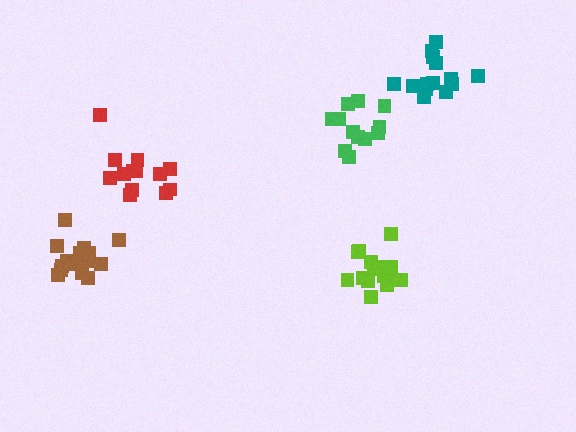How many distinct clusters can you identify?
There are 5 distinct clusters.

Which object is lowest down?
The lime cluster is bottommost.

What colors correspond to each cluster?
The clusters are colored: brown, teal, lime, red, green.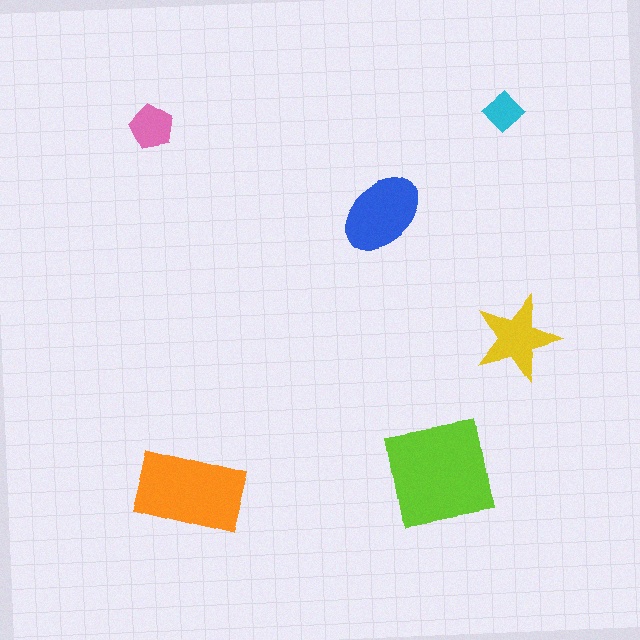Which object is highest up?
The cyan diamond is topmost.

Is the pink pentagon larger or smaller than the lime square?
Smaller.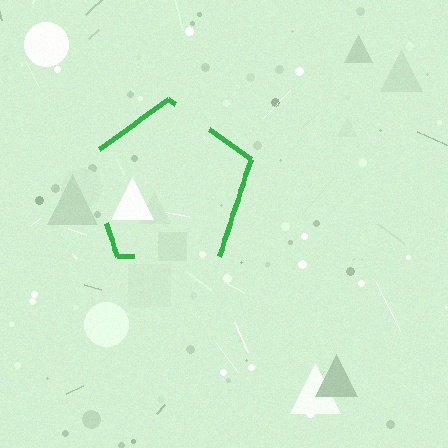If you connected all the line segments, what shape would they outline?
They would outline a pentagon.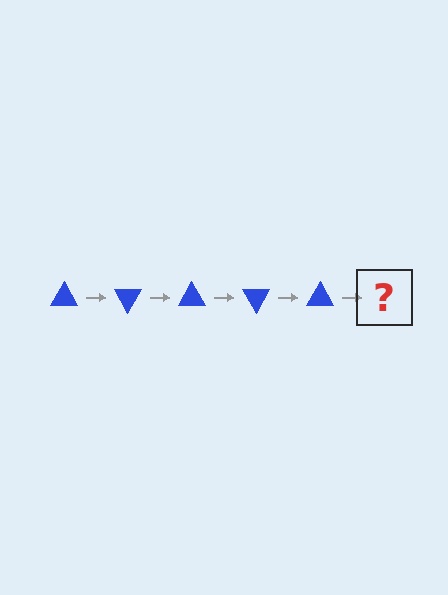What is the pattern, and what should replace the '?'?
The pattern is that the triangle rotates 60 degrees each step. The '?' should be a blue triangle rotated 300 degrees.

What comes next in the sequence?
The next element should be a blue triangle rotated 300 degrees.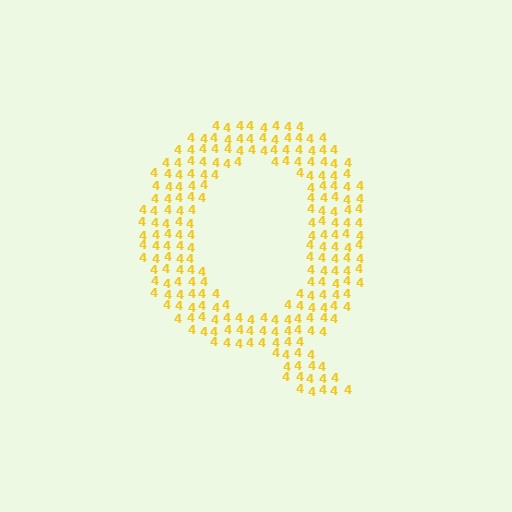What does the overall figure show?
The overall figure shows the letter Q.